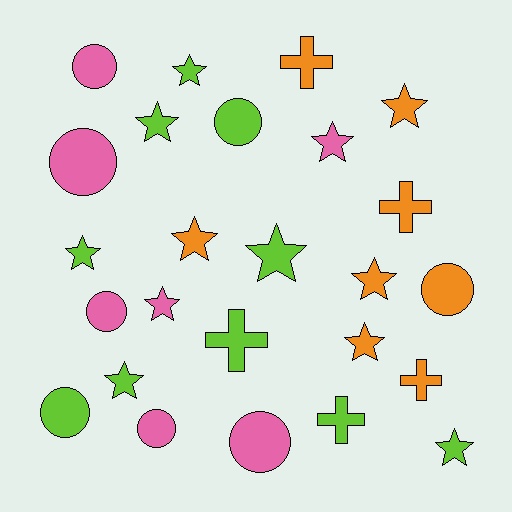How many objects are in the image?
There are 25 objects.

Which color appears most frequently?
Lime, with 10 objects.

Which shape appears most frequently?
Star, with 12 objects.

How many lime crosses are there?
There are 2 lime crosses.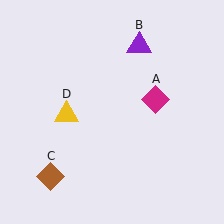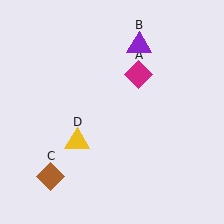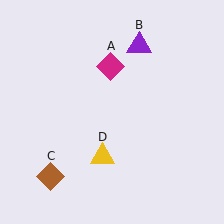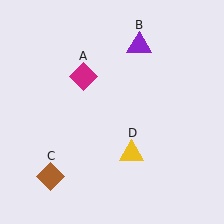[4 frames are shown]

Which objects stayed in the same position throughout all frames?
Purple triangle (object B) and brown diamond (object C) remained stationary.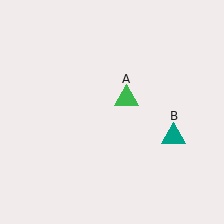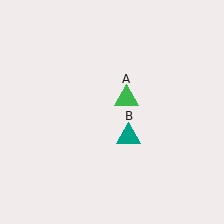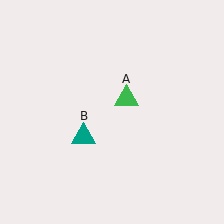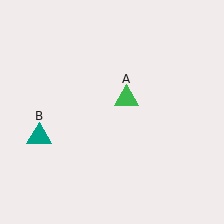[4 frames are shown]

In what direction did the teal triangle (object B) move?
The teal triangle (object B) moved left.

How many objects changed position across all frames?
1 object changed position: teal triangle (object B).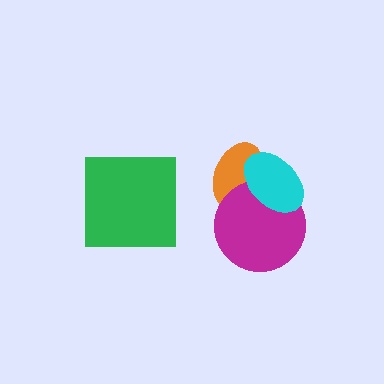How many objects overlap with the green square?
0 objects overlap with the green square.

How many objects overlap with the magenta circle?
2 objects overlap with the magenta circle.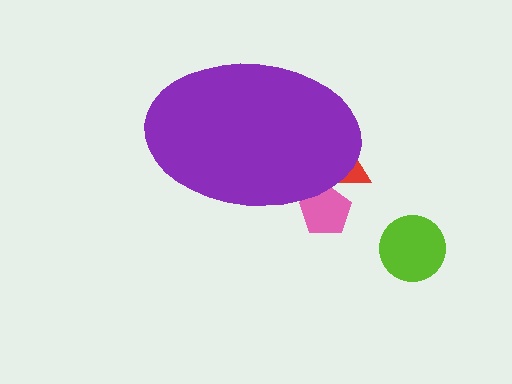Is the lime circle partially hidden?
No, the lime circle is fully visible.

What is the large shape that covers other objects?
A purple ellipse.